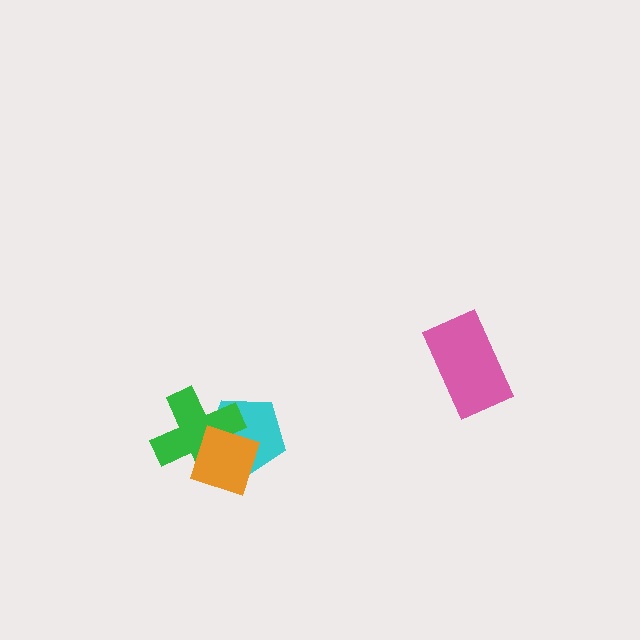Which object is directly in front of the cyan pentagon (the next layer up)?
The green cross is directly in front of the cyan pentagon.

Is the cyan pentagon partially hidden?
Yes, it is partially covered by another shape.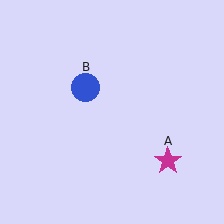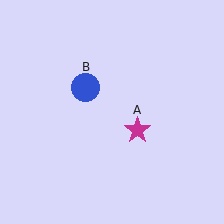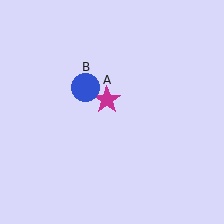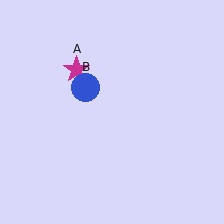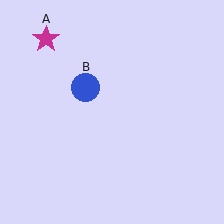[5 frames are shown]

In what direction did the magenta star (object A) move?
The magenta star (object A) moved up and to the left.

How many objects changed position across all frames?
1 object changed position: magenta star (object A).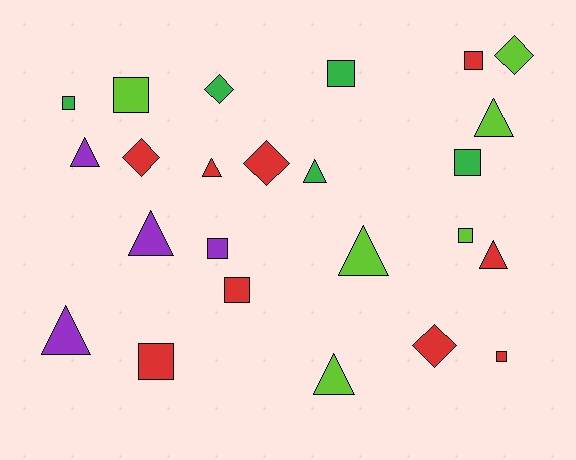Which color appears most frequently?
Red, with 9 objects.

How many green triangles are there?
There is 1 green triangle.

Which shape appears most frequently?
Square, with 10 objects.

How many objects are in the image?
There are 24 objects.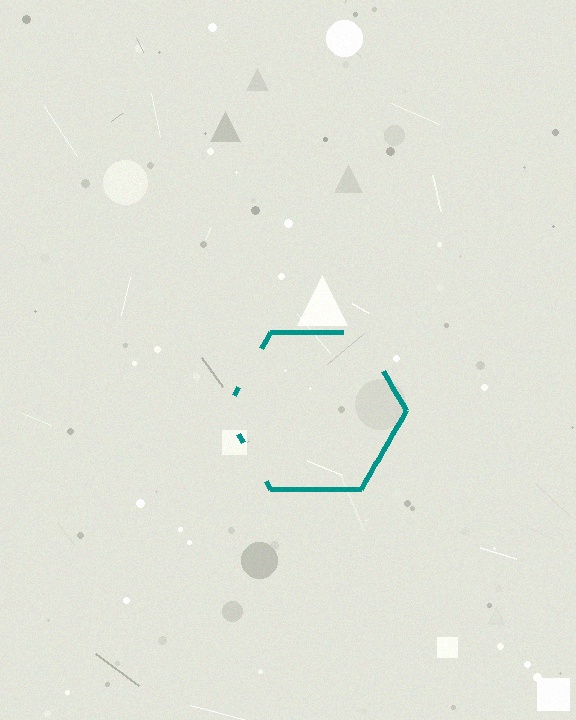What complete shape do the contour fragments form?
The contour fragments form a hexagon.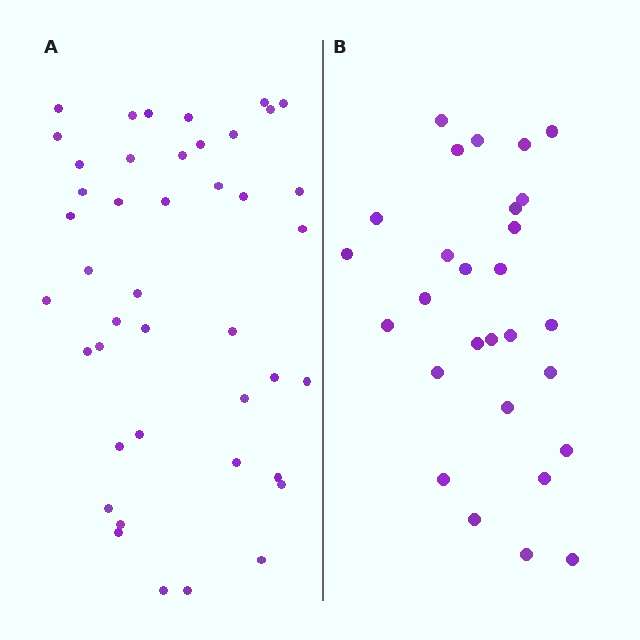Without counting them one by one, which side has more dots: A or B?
Region A (the left region) has more dots.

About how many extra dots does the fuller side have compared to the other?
Region A has approximately 15 more dots than region B.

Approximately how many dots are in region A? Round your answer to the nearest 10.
About 40 dots. (The exact count is 43, which rounds to 40.)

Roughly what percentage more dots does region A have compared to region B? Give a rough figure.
About 55% more.